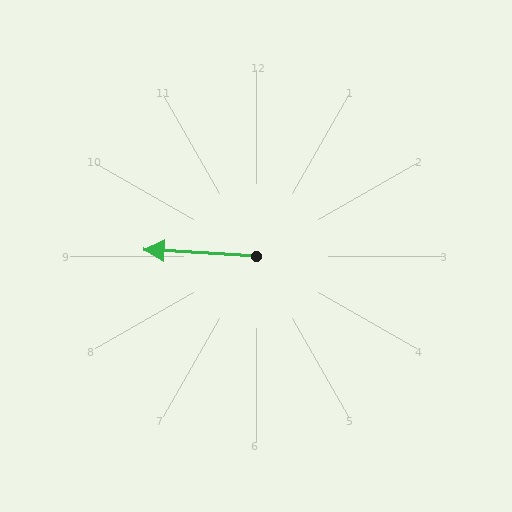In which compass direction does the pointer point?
West.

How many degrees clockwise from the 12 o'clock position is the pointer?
Approximately 273 degrees.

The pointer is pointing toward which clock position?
Roughly 9 o'clock.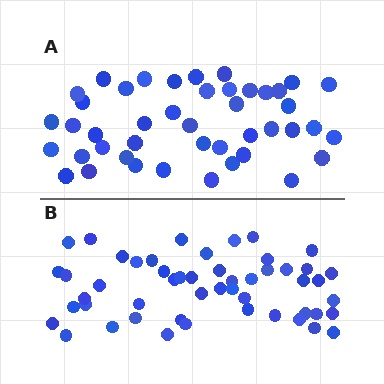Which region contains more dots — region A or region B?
Region B (the bottom region) has more dots.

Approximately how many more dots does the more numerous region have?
Region B has roughly 8 or so more dots than region A.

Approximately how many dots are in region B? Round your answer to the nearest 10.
About 50 dots. (The exact count is 51, which rounds to 50.)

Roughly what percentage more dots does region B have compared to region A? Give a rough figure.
About 15% more.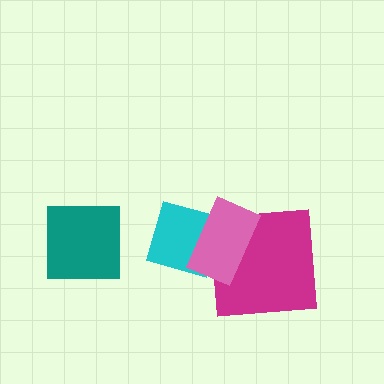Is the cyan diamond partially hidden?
Yes, it is partially covered by another shape.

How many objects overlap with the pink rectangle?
2 objects overlap with the pink rectangle.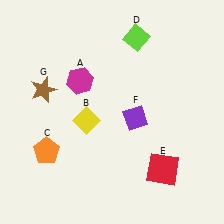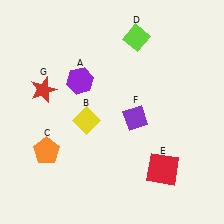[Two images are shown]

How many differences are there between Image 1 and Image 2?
There are 2 differences between the two images.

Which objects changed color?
A changed from magenta to purple. G changed from brown to red.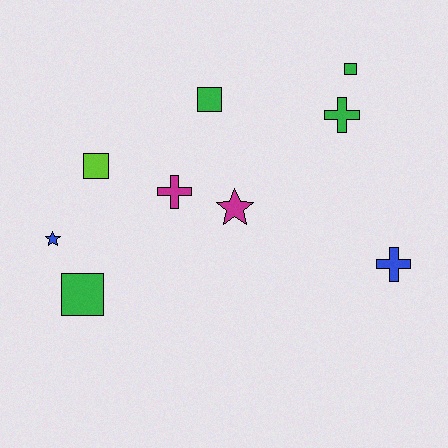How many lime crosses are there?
There are no lime crosses.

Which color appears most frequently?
Green, with 4 objects.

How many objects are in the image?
There are 9 objects.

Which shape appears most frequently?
Square, with 4 objects.